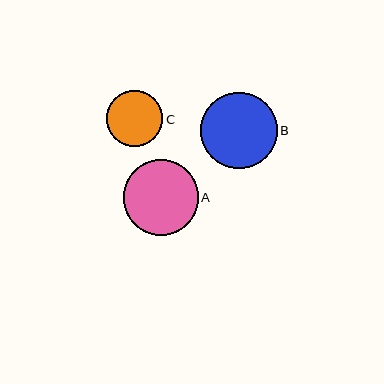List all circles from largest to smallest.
From largest to smallest: B, A, C.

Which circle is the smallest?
Circle C is the smallest with a size of approximately 56 pixels.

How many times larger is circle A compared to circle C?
Circle A is approximately 1.3 times the size of circle C.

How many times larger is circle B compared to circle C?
Circle B is approximately 1.4 times the size of circle C.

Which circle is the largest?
Circle B is the largest with a size of approximately 76 pixels.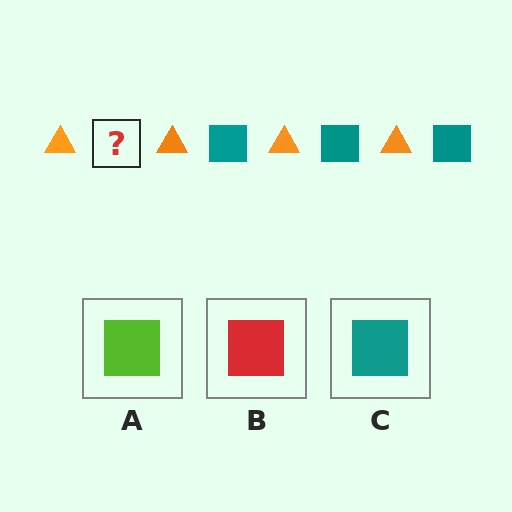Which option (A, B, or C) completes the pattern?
C.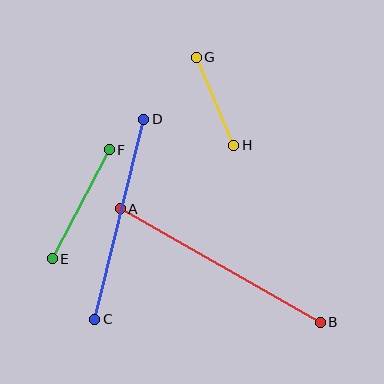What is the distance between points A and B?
The distance is approximately 230 pixels.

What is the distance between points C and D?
The distance is approximately 206 pixels.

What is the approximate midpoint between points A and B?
The midpoint is at approximately (220, 265) pixels.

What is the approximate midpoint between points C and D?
The midpoint is at approximately (119, 219) pixels.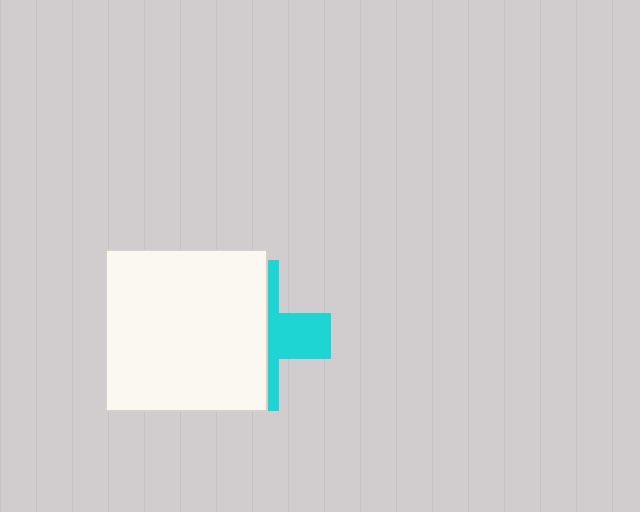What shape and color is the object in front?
The object in front is a white square.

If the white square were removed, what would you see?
You would see the complete cyan cross.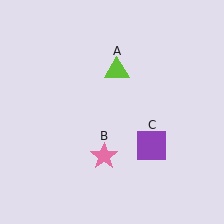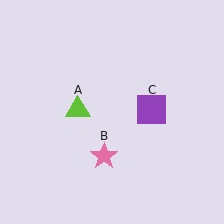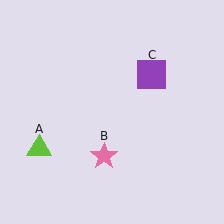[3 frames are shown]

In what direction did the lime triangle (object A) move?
The lime triangle (object A) moved down and to the left.